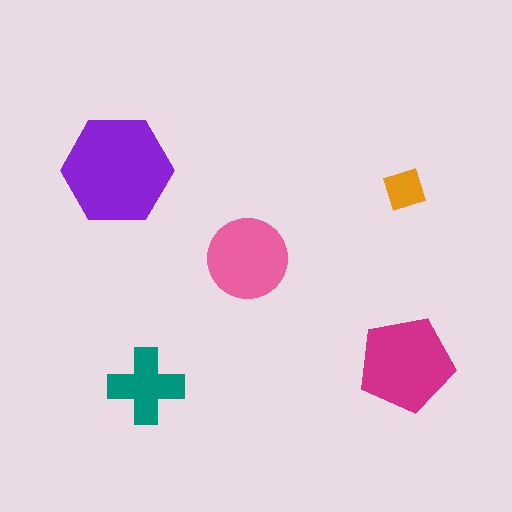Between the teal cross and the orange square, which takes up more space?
The teal cross.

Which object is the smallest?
The orange square.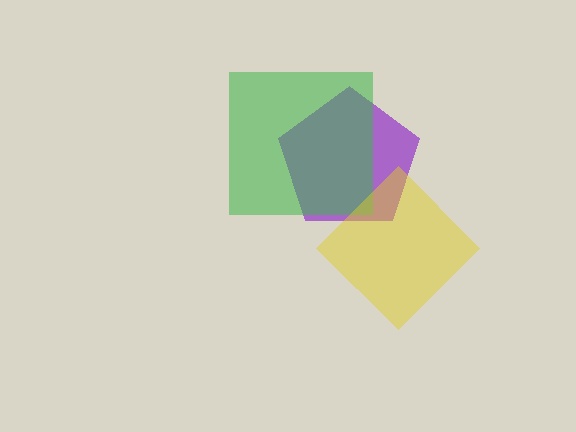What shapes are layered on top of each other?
The layered shapes are: a purple pentagon, a green square, a yellow diamond.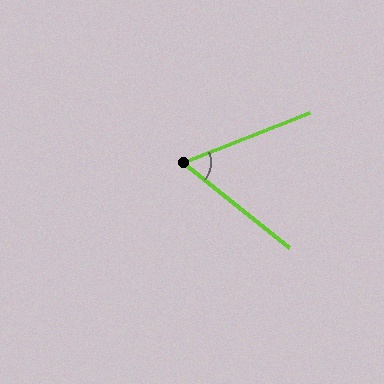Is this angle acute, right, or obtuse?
It is acute.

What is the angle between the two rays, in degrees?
Approximately 60 degrees.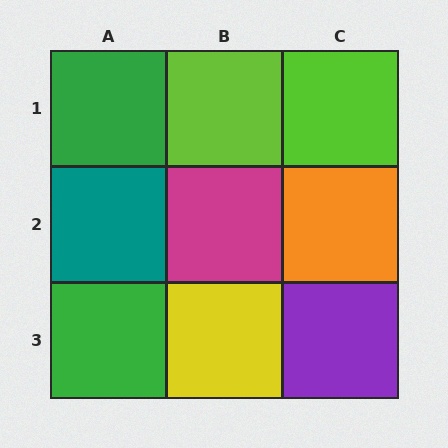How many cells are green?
2 cells are green.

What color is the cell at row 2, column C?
Orange.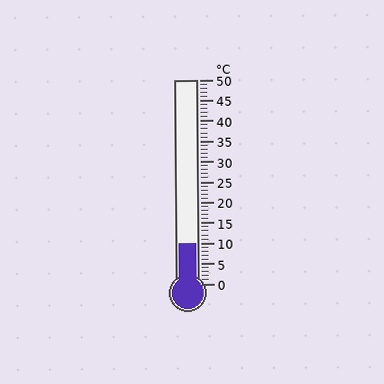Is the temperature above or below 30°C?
The temperature is below 30°C.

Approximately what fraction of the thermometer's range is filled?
The thermometer is filled to approximately 20% of its range.